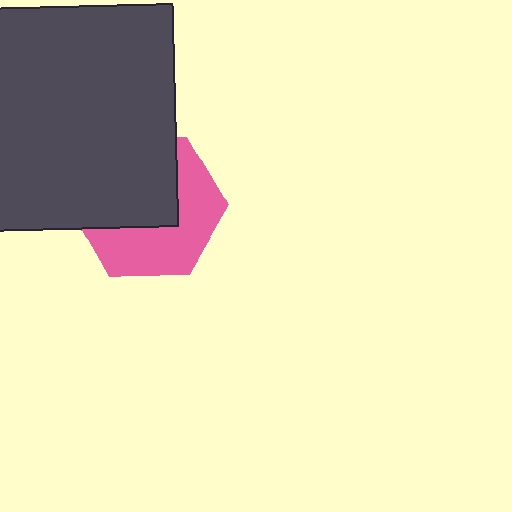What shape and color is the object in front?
The object in front is a dark gray square.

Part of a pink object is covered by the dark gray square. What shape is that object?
It is a hexagon.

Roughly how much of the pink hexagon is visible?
About half of it is visible (roughly 49%).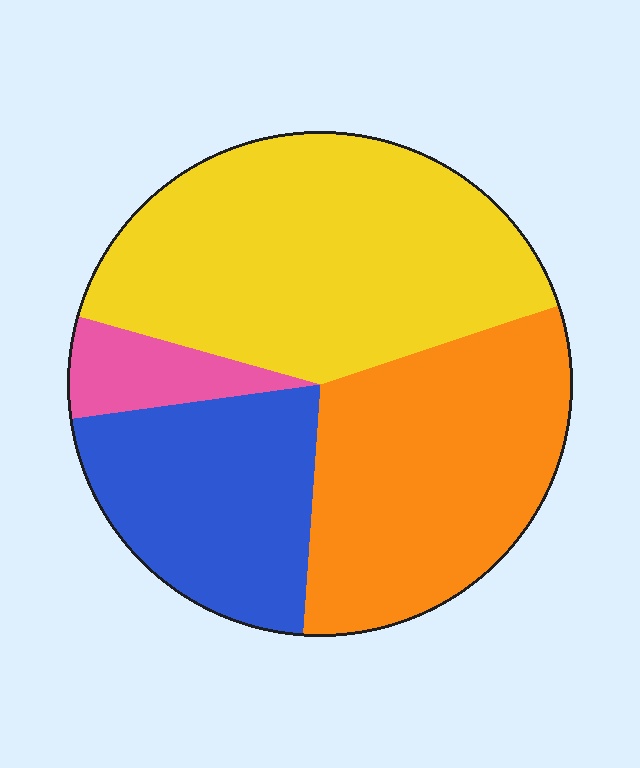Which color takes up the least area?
Pink, at roughly 5%.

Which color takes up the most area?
Yellow, at roughly 40%.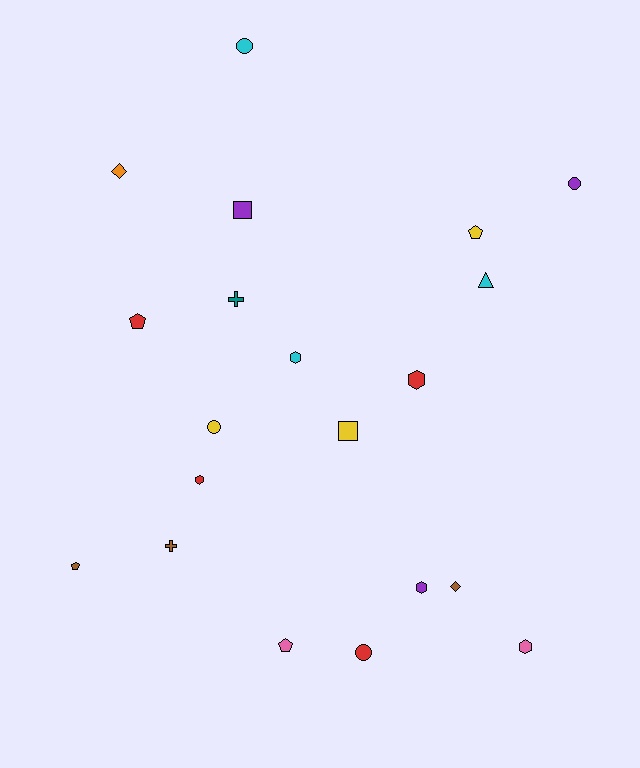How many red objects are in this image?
There are 4 red objects.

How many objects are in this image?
There are 20 objects.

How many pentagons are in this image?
There are 4 pentagons.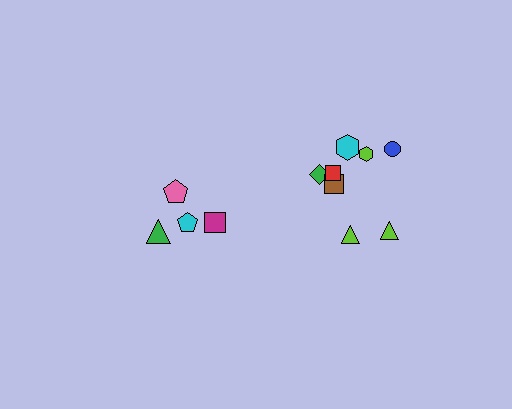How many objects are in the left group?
There are 4 objects.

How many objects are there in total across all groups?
There are 12 objects.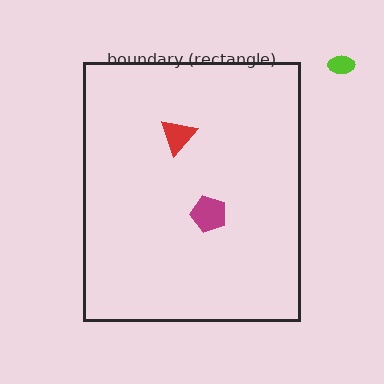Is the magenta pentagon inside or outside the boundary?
Inside.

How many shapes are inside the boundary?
2 inside, 1 outside.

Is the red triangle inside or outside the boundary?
Inside.